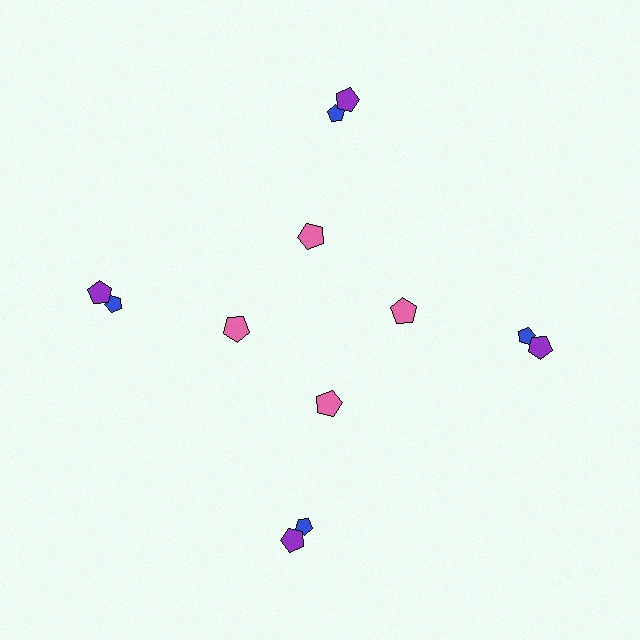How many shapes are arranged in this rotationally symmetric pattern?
There are 12 shapes, arranged in 4 groups of 3.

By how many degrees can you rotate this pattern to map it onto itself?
The pattern maps onto itself every 90 degrees of rotation.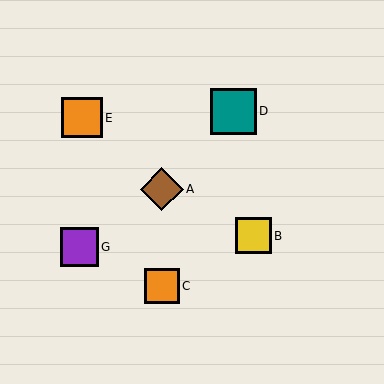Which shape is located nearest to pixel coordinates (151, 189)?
The brown diamond (labeled A) at (162, 189) is nearest to that location.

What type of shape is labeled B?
Shape B is a yellow square.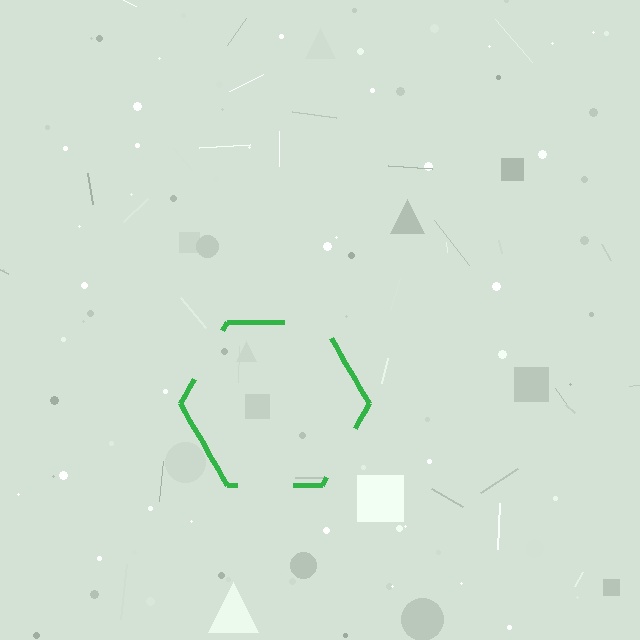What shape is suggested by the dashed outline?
The dashed outline suggests a hexagon.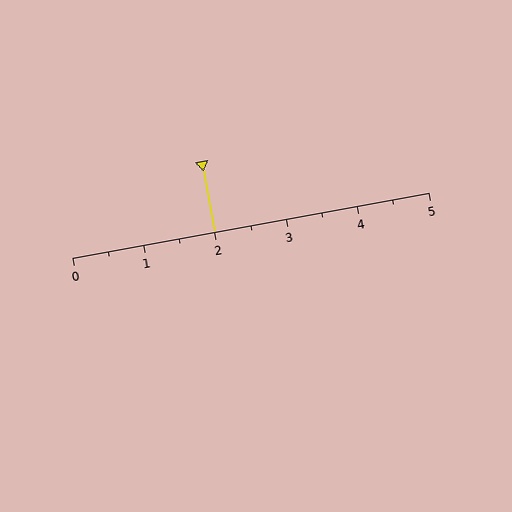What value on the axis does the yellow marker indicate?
The marker indicates approximately 2.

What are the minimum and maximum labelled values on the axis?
The axis runs from 0 to 5.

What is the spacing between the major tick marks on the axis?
The major ticks are spaced 1 apart.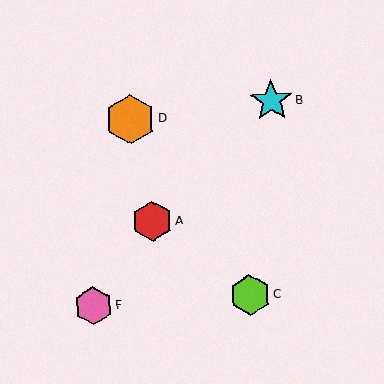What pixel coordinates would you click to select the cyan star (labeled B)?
Click at (271, 101) to select the cyan star B.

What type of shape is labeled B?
Shape B is a cyan star.